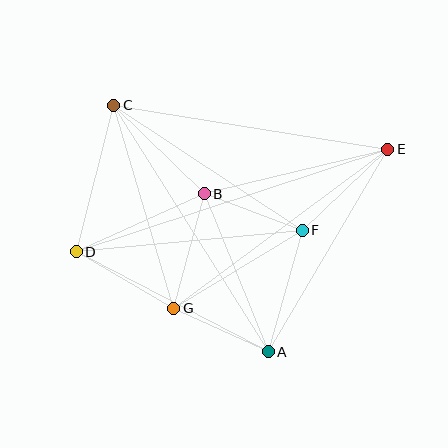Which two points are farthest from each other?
Points D and E are farthest from each other.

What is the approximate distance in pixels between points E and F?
The distance between E and F is approximately 118 pixels.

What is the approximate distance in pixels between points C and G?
The distance between C and G is approximately 212 pixels.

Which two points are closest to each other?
Points A and G are closest to each other.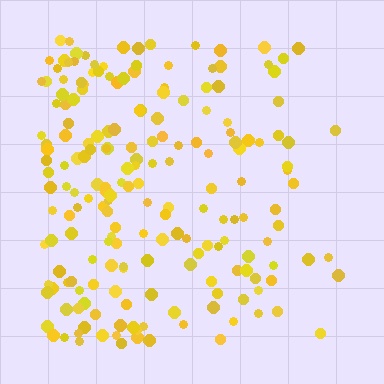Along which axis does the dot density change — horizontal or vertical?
Horizontal.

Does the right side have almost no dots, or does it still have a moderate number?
Still a moderate number, just noticeably fewer than the left.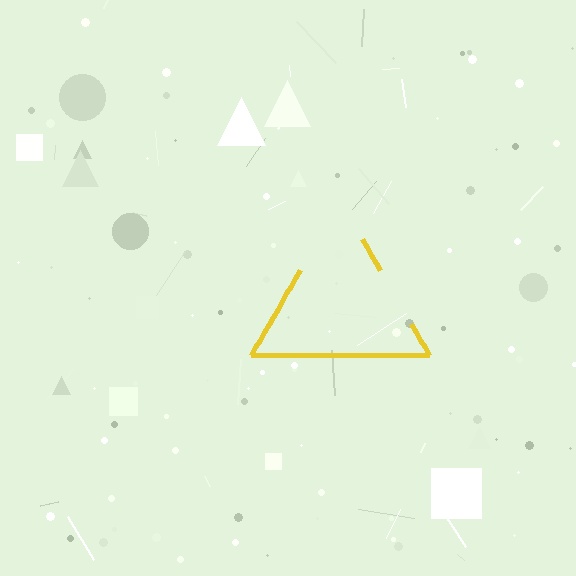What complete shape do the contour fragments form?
The contour fragments form a triangle.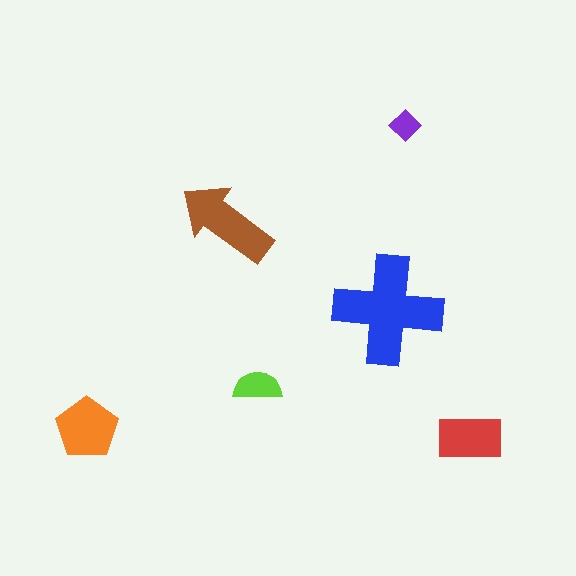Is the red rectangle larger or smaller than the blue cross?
Smaller.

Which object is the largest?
The blue cross.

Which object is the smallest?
The purple diamond.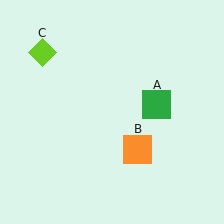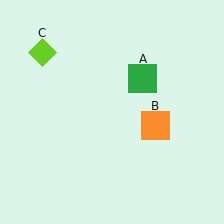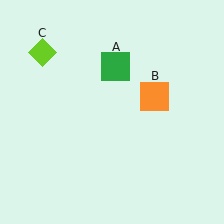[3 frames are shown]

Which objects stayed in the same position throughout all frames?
Lime diamond (object C) remained stationary.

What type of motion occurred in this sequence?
The green square (object A), orange square (object B) rotated counterclockwise around the center of the scene.